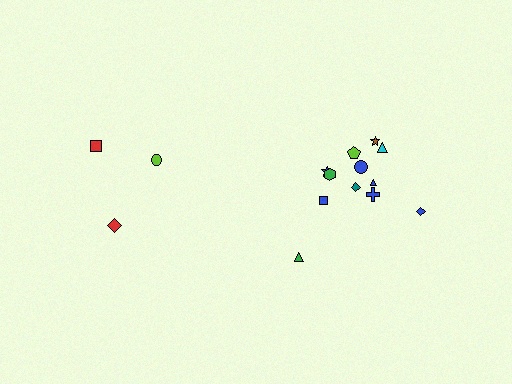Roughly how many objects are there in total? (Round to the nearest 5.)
Roughly 15 objects in total.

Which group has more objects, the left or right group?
The right group.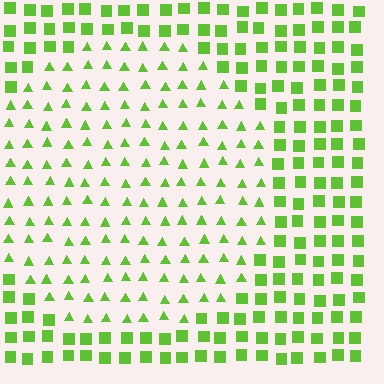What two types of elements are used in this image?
The image uses triangles inside the circle region and squares outside it.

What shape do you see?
I see a circle.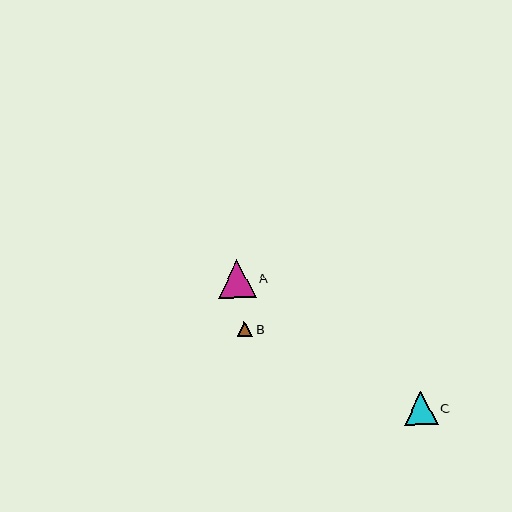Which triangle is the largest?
Triangle A is the largest with a size of approximately 38 pixels.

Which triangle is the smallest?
Triangle B is the smallest with a size of approximately 15 pixels.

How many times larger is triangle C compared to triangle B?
Triangle C is approximately 2.2 times the size of triangle B.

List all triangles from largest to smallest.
From largest to smallest: A, C, B.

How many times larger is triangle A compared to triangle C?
Triangle A is approximately 1.1 times the size of triangle C.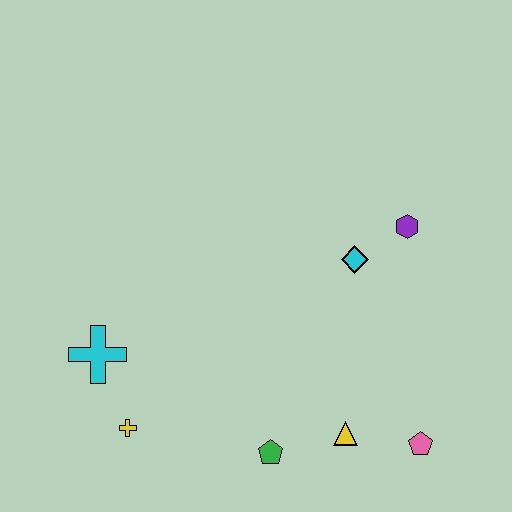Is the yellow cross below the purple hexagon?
Yes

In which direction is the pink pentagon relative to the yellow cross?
The pink pentagon is to the right of the yellow cross.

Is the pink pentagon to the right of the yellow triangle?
Yes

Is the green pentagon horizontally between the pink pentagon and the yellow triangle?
No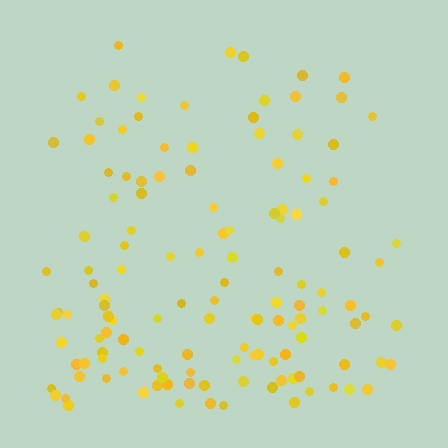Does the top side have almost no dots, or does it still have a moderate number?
Still a moderate number, just noticeably fewer than the bottom.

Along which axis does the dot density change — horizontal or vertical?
Vertical.